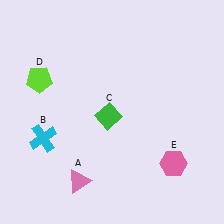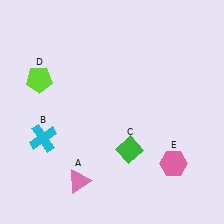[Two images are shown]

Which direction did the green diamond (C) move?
The green diamond (C) moved down.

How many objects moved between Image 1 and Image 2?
1 object moved between the two images.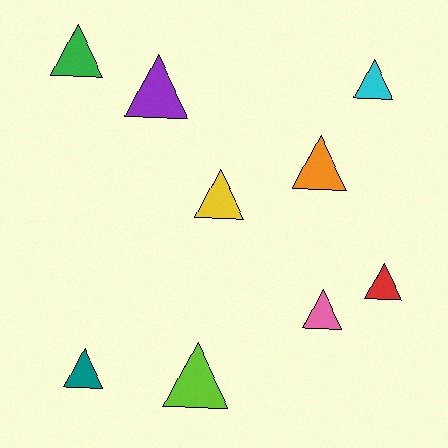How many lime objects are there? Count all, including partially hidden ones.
There is 1 lime object.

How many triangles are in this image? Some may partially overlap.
There are 9 triangles.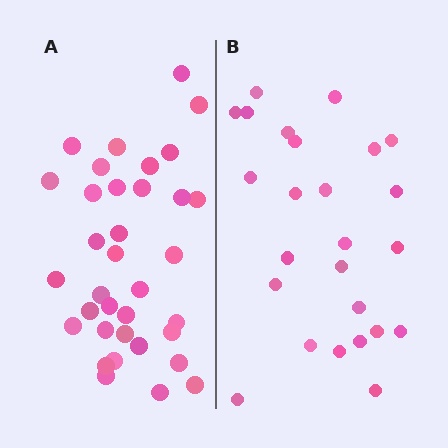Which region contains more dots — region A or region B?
Region A (the left region) has more dots.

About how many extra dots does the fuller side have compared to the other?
Region A has roughly 10 or so more dots than region B.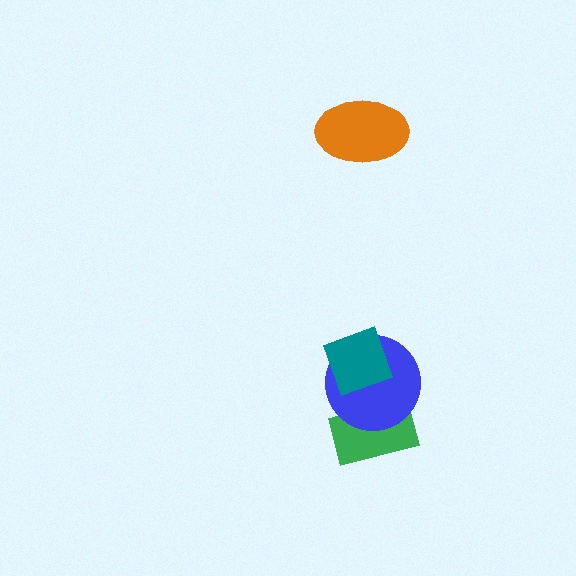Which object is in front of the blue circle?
The teal square is in front of the blue circle.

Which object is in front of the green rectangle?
The blue circle is in front of the green rectangle.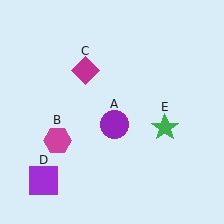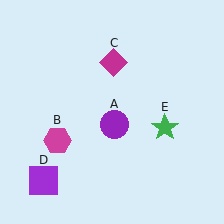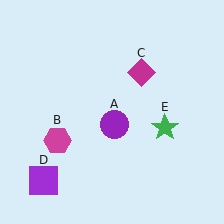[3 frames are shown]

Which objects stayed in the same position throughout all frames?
Purple circle (object A) and magenta hexagon (object B) and purple square (object D) and green star (object E) remained stationary.